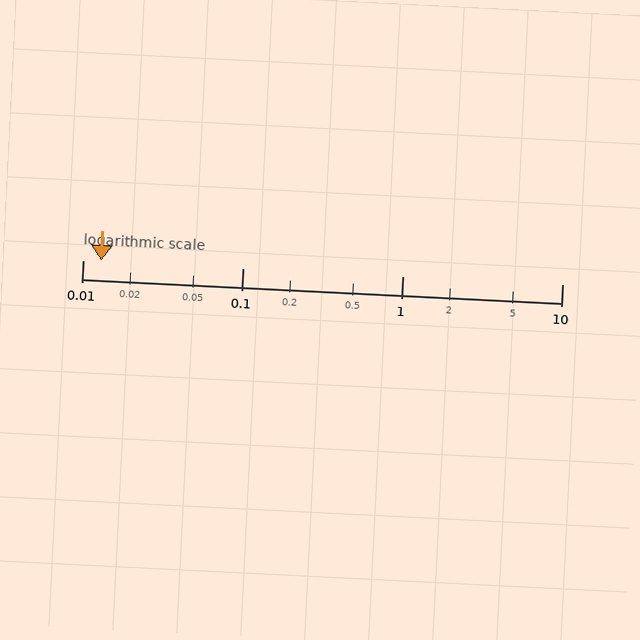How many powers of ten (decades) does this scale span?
The scale spans 3 decades, from 0.01 to 10.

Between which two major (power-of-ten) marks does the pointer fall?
The pointer is between 0.01 and 0.1.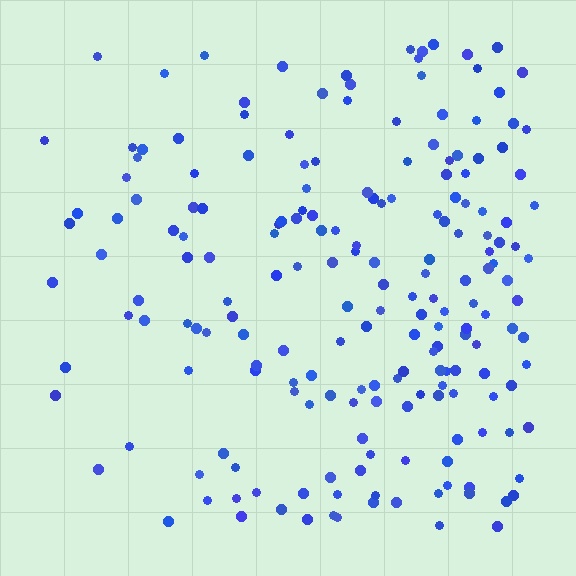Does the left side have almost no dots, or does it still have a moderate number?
Still a moderate number, just noticeably fewer than the right.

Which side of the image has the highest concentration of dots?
The right.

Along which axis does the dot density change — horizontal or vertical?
Horizontal.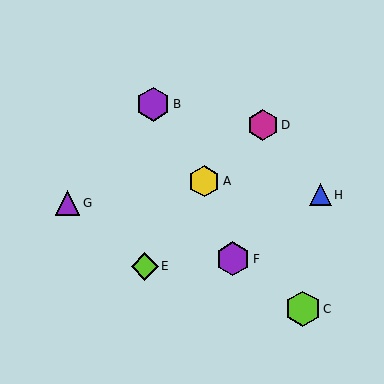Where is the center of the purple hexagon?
The center of the purple hexagon is at (233, 259).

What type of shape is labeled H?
Shape H is a blue triangle.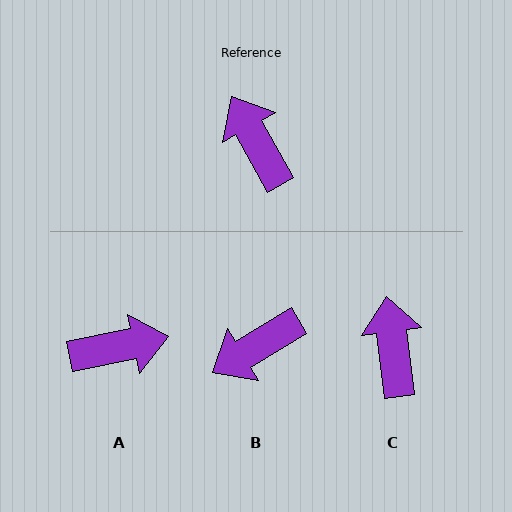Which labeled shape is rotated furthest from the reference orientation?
A, about 108 degrees away.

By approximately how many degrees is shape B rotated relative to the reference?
Approximately 92 degrees counter-clockwise.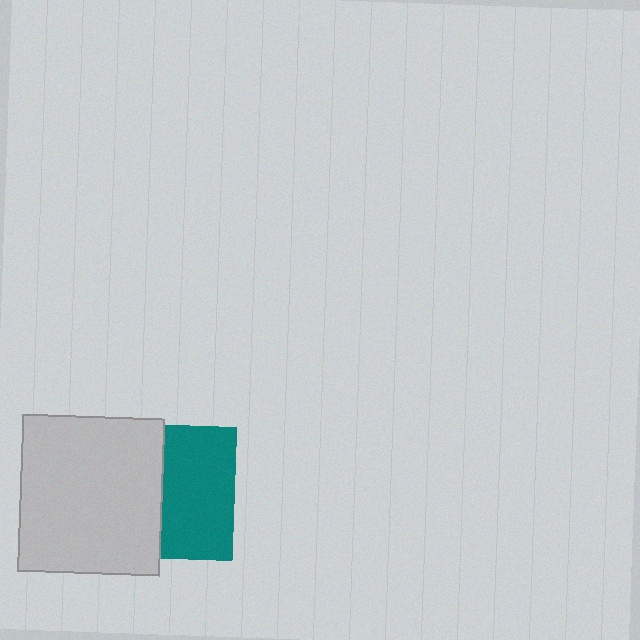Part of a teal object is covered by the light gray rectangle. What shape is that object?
It is a square.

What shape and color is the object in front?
The object in front is a light gray rectangle.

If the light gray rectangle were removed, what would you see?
You would see the complete teal square.